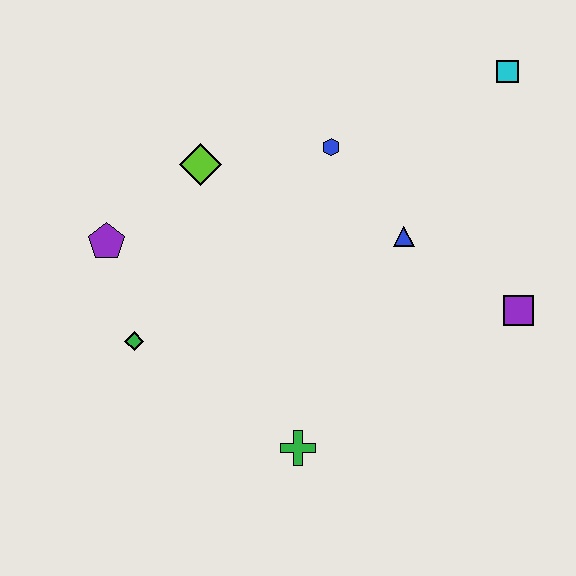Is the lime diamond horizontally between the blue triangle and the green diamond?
Yes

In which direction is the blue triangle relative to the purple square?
The blue triangle is to the left of the purple square.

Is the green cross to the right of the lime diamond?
Yes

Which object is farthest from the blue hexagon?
The green cross is farthest from the blue hexagon.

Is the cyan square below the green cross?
No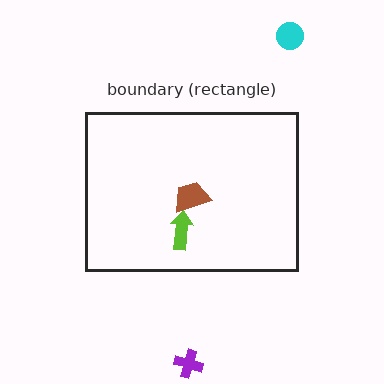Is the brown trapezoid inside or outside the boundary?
Inside.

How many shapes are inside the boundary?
2 inside, 2 outside.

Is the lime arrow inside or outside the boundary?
Inside.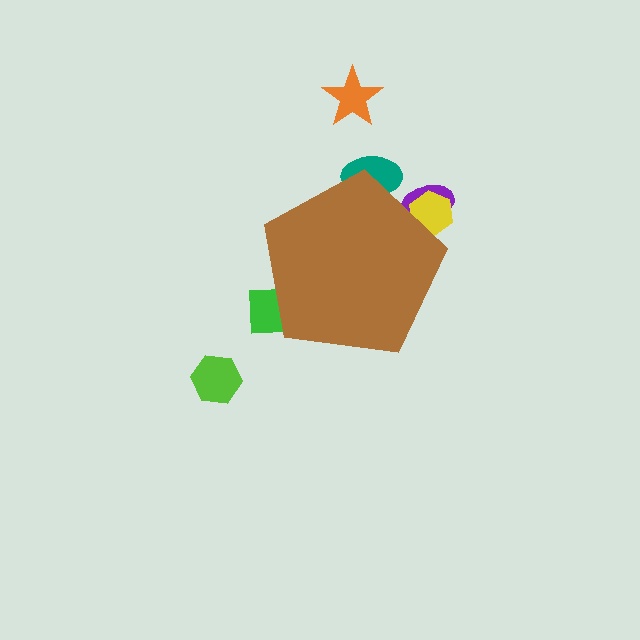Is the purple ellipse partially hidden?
Yes, the purple ellipse is partially hidden behind the brown pentagon.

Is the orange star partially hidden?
No, the orange star is fully visible.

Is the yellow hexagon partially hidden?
Yes, the yellow hexagon is partially hidden behind the brown pentagon.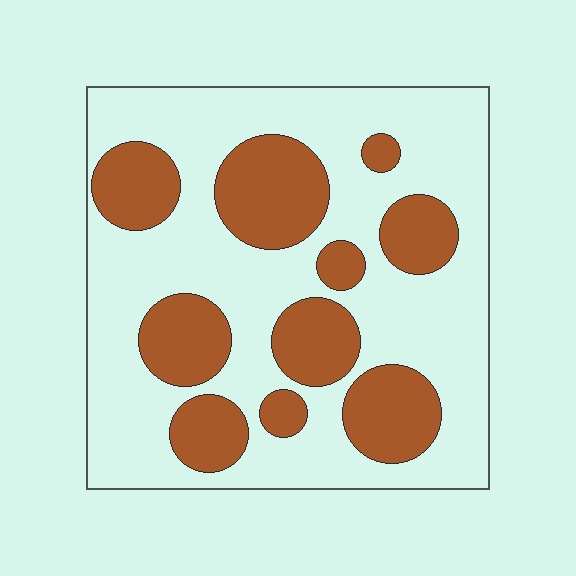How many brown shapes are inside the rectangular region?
10.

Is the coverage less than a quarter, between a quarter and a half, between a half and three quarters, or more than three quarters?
Between a quarter and a half.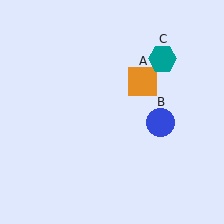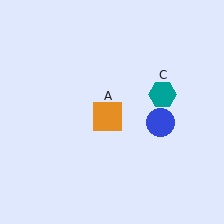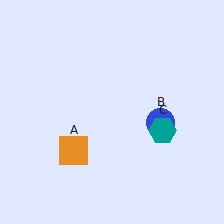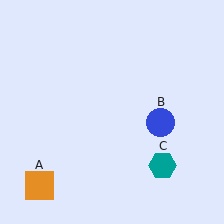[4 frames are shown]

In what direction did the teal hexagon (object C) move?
The teal hexagon (object C) moved down.